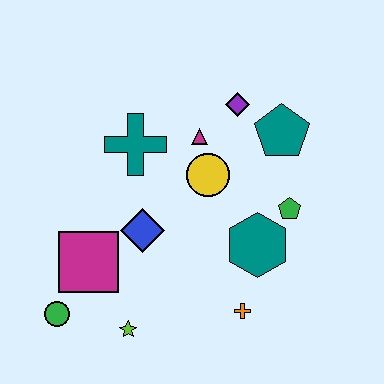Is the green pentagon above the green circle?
Yes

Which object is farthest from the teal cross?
The orange cross is farthest from the teal cross.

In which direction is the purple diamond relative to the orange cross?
The purple diamond is above the orange cross.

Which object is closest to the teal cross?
The magenta triangle is closest to the teal cross.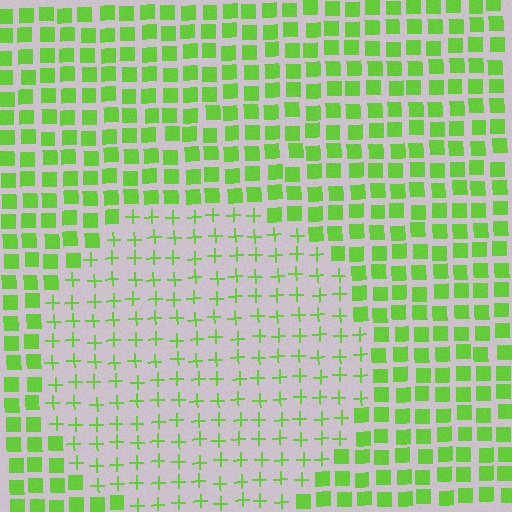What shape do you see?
I see a circle.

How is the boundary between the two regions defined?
The boundary is defined by a change in element shape: plus signs inside vs. squares outside. All elements share the same color and spacing.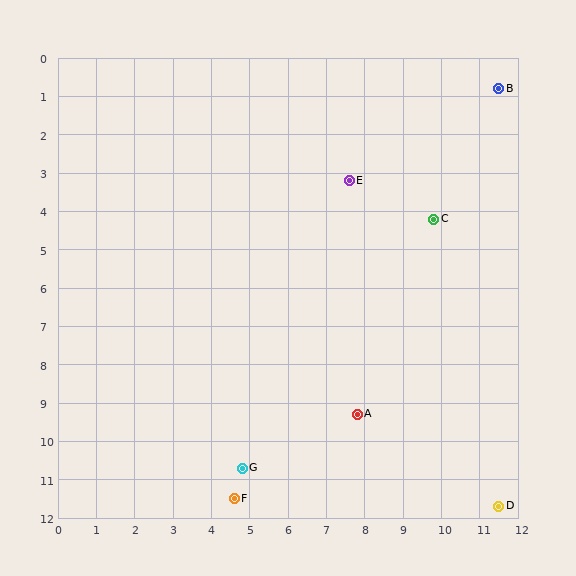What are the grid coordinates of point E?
Point E is at approximately (7.6, 3.2).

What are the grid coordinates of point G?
Point G is at approximately (4.8, 10.7).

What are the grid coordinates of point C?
Point C is at approximately (9.8, 4.2).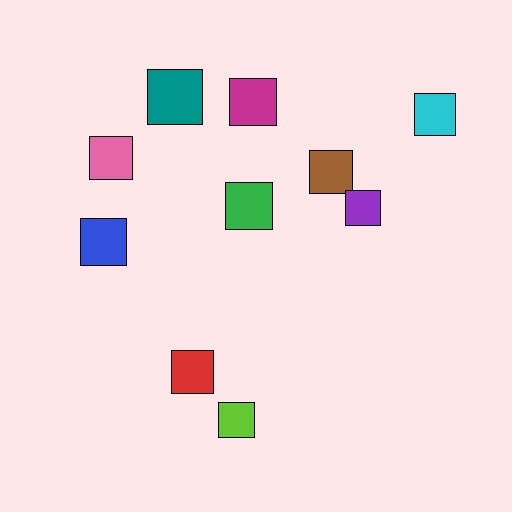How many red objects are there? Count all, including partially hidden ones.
There is 1 red object.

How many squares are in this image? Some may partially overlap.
There are 10 squares.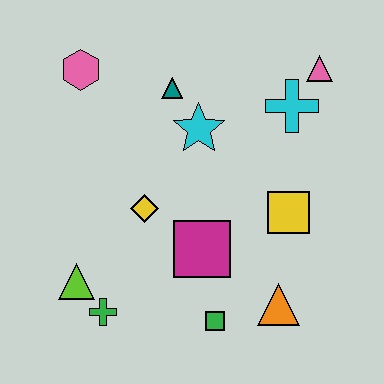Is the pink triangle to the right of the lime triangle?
Yes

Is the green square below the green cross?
Yes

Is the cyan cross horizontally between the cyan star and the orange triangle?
No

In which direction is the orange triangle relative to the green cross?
The orange triangle is to the right of the green cross.